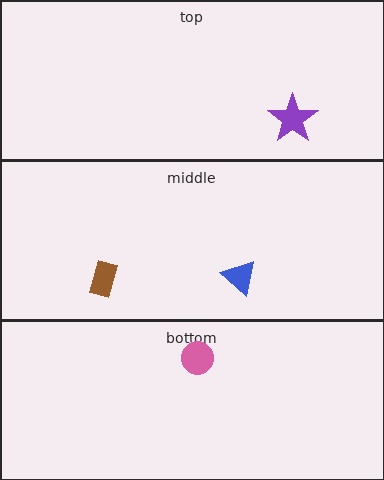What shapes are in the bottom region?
The pink circle.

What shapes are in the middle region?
The brown rectangle, the blue triangle.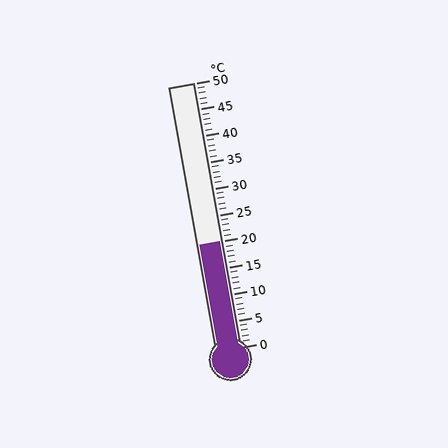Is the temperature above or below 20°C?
The temperature is at 20°C.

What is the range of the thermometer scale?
The thermometer scale ranges from 0°C to 50°C.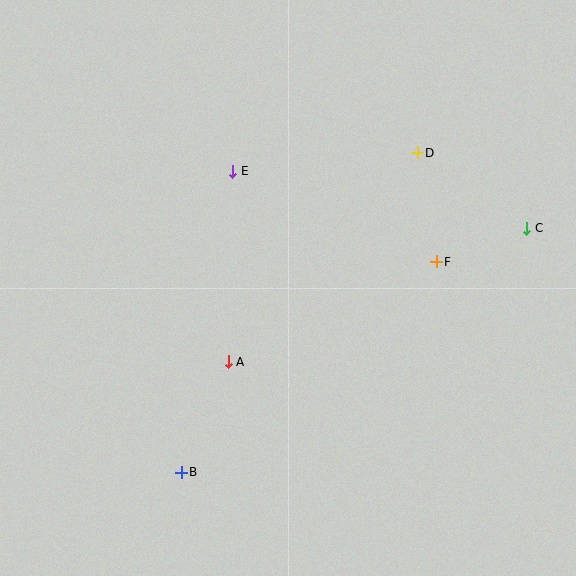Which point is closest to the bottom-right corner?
Point F is closest to the bottom-right corner.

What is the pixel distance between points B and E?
The distance between B and E is 305 pixels.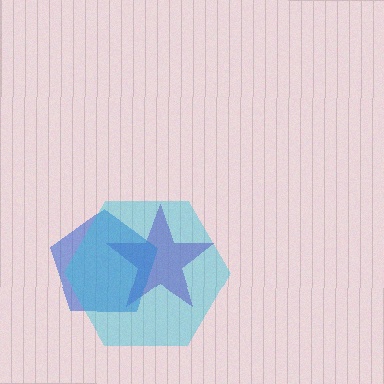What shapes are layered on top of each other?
The layered shapes are: a purple star, a blue pentagon, a cyan hexagon.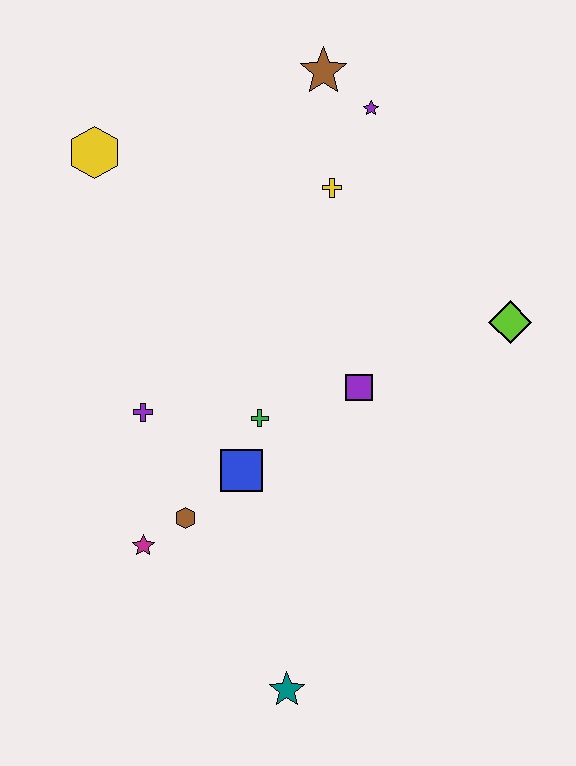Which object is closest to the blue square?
The green cross is closest to the blue square.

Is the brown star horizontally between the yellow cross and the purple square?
No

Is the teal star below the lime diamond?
Yes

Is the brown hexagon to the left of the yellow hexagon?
No